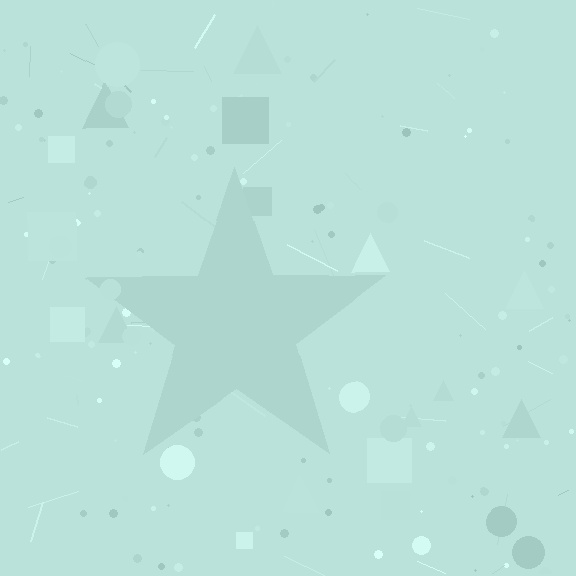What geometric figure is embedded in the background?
A star is embedded in the background.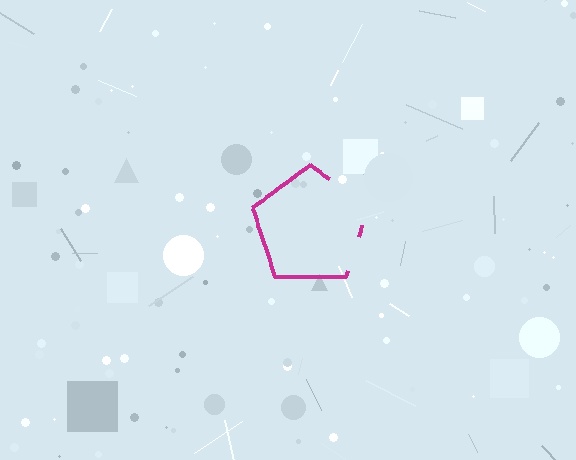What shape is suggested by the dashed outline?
The dashed outline suggests a pentagon.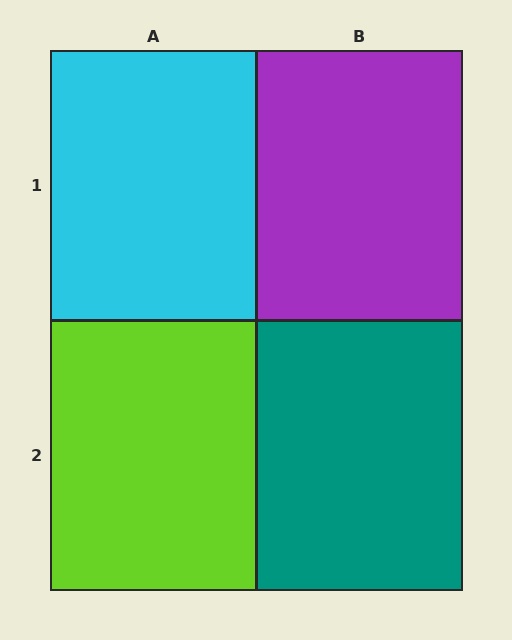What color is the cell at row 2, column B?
Teal.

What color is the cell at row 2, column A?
Lime.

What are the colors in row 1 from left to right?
Cyan, purple.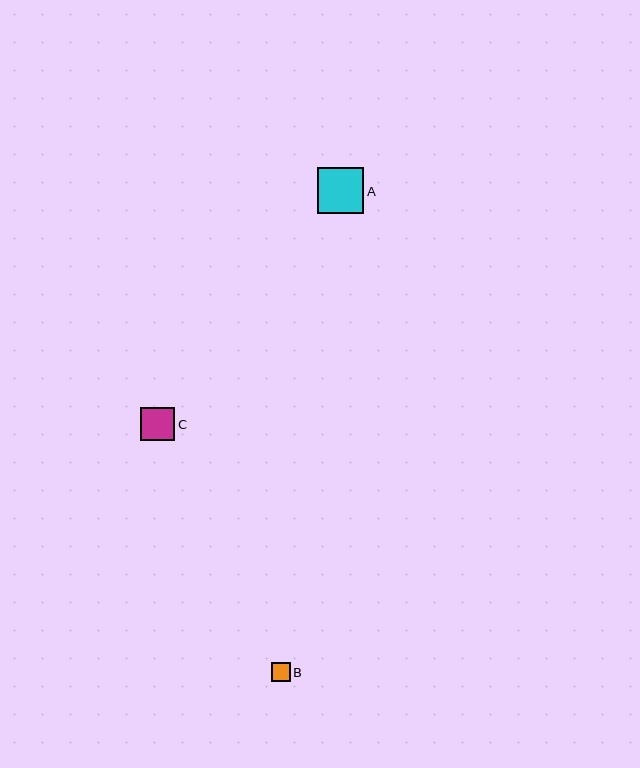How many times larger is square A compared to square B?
Square A is approximately 2.4 times the size of square B.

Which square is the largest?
Square A is the largest with a size of approximately 46 pixels.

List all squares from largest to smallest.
From largest to smallest: A, C, B.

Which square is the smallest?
Square B is the smallest with a size of approximately 19 pixels.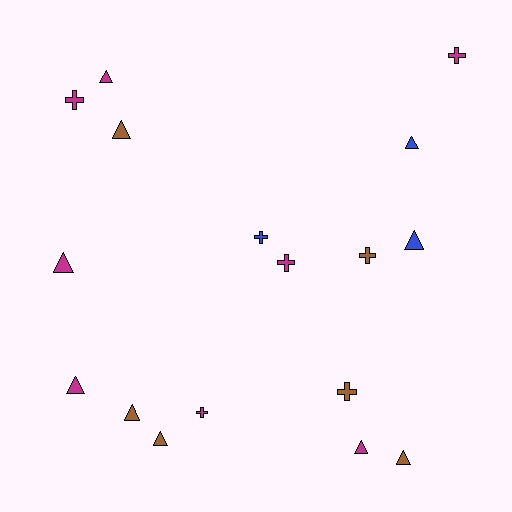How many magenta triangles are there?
There are 4 magenta triangles.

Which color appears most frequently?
Magenta, with 8 objects.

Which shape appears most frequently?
Triangle, with 10 objects.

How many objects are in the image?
There are 17 objects.